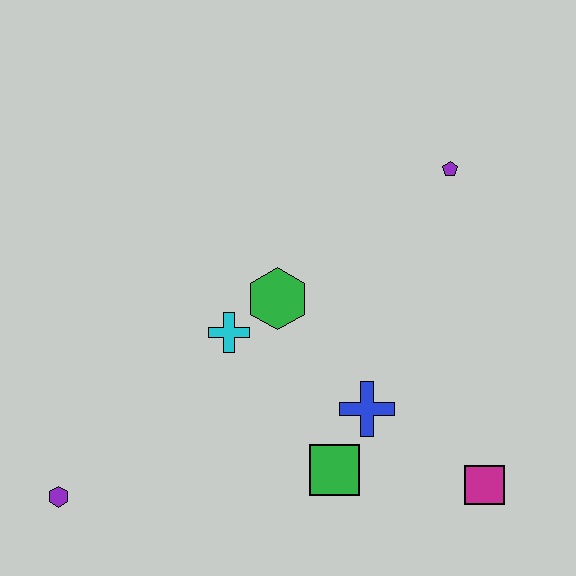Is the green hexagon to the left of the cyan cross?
No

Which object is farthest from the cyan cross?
The magenta square is farthest from the cyan cross.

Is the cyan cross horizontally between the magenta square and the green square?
No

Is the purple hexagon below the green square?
Yes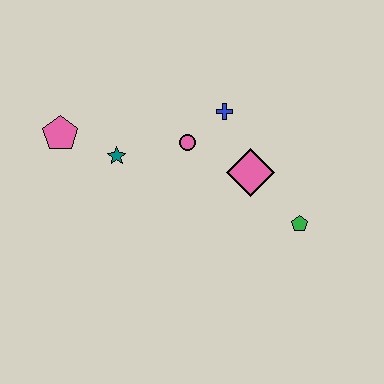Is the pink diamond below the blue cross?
Yes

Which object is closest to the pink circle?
The blue cross is closest to the pink circle.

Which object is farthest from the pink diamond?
The pink pentagon is farthest from the pink diamond.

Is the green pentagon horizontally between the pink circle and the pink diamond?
No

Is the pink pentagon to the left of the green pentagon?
Yes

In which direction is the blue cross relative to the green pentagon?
The blue cross is above the green pentagon.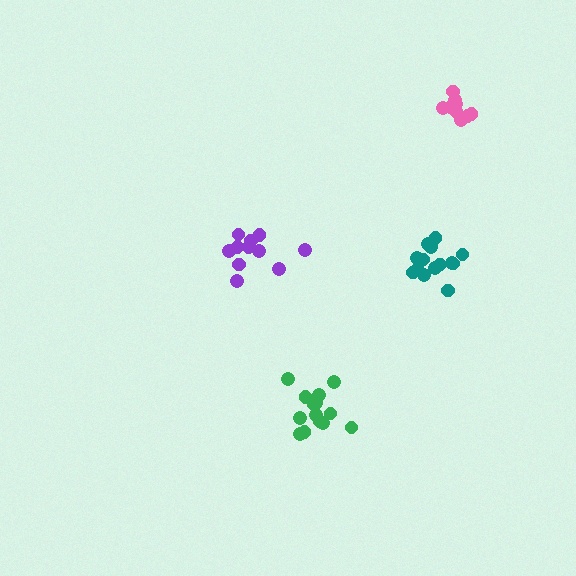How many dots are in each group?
Group 1: 14 dots, Group 2: 14 dots, Group 3: 9 dots, Group 4: 11 dots (48 total).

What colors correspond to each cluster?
The clusters are colored: green, teal, pink, purple.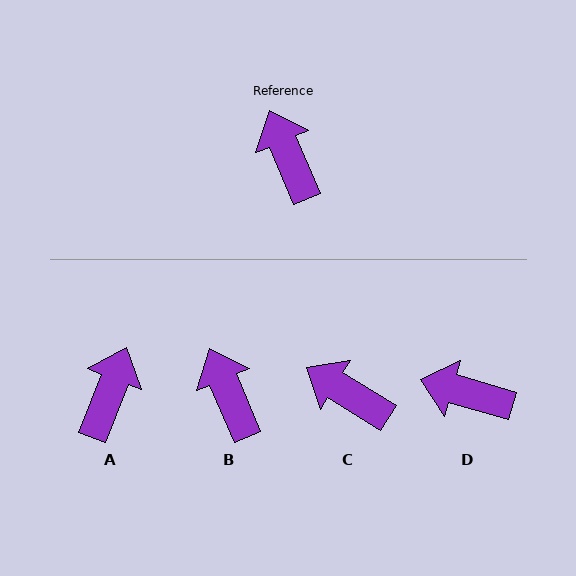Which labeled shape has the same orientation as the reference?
B.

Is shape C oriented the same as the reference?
No, it is off by about 35 degrees.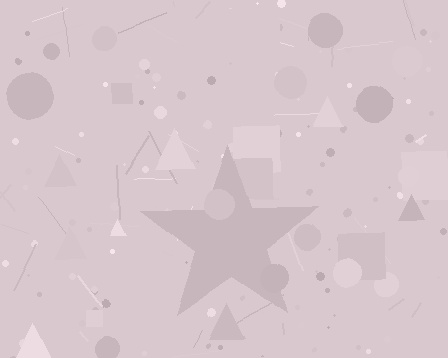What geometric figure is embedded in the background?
A star is embedded in the background.